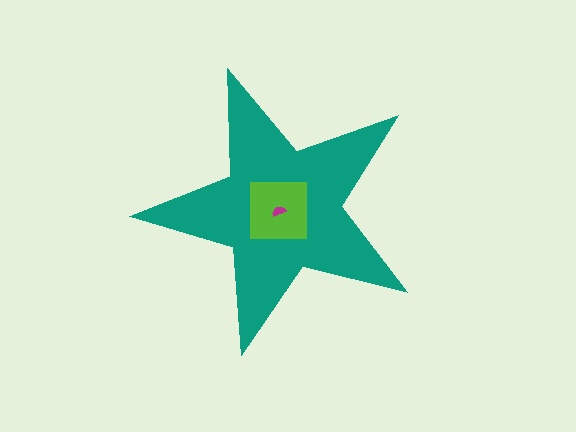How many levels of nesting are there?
3.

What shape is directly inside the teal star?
The lime square.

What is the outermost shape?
The teal star.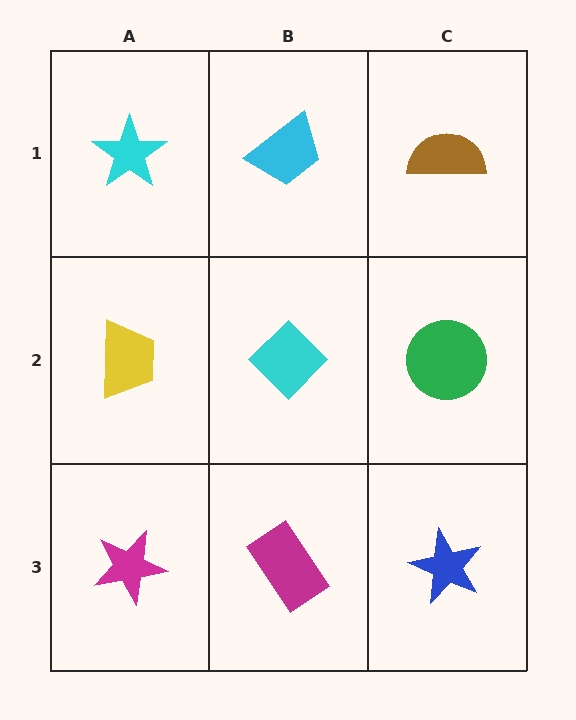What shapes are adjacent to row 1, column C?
A green circle (row 2, column C), a cyan trapezoid (row 1, column B).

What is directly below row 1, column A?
A yellow trapezoid.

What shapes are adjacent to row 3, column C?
A green circle (row 2, column C), a magenta rectangle (row 3, column B).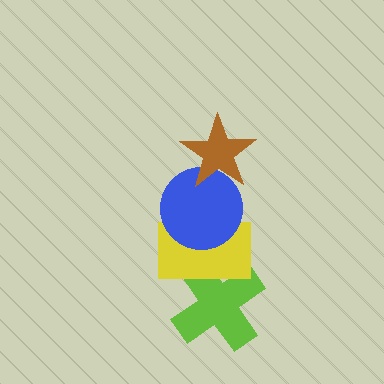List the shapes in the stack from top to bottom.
From top to bottom: the brown star, the blue circle, the yellow rectangle, the lime cross.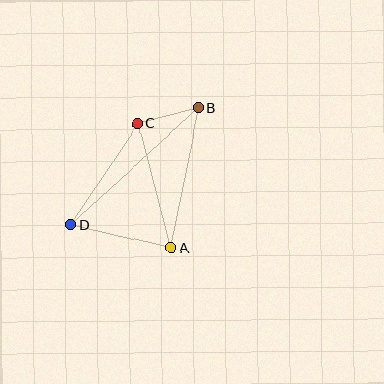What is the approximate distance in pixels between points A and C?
The distance between A and C is approximately 129 pixels.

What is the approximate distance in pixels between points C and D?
The distance between C and D is approximately 121 pixels.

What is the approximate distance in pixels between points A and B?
The distance between A and B is approximately 143 pixels.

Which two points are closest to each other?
Points B and C are closest to each other.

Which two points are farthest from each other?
Points B and D are farthest from each other.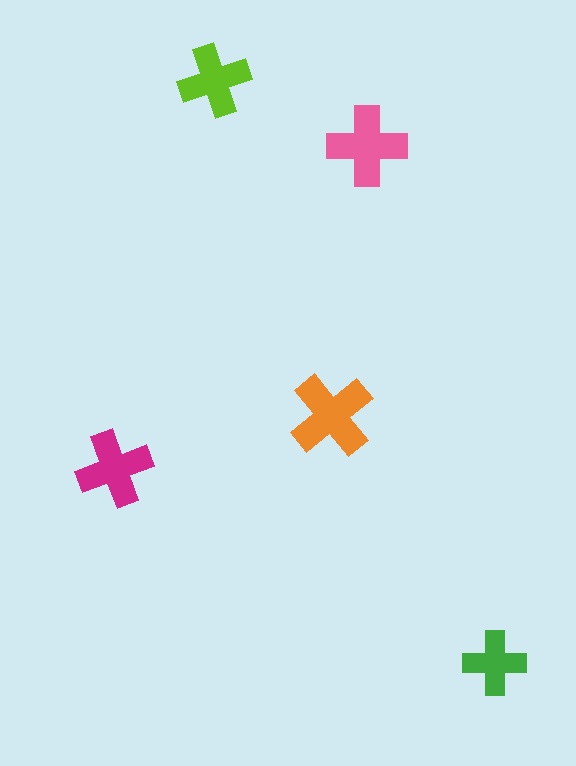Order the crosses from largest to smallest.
the orange one, the pink one, the magenta one, the lime one, the green one.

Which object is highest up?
The lime cross is topmost.